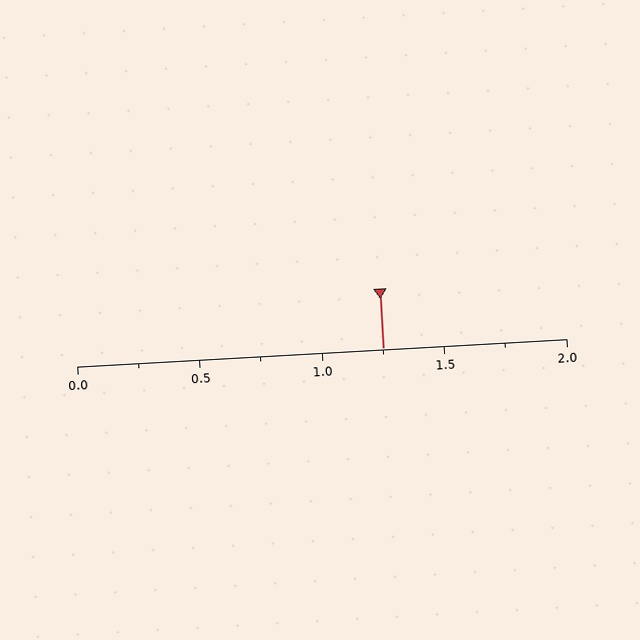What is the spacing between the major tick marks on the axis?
The major ticks are spaced 0.5 apart.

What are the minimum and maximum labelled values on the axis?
The axis runs from 0.0 to 2.0.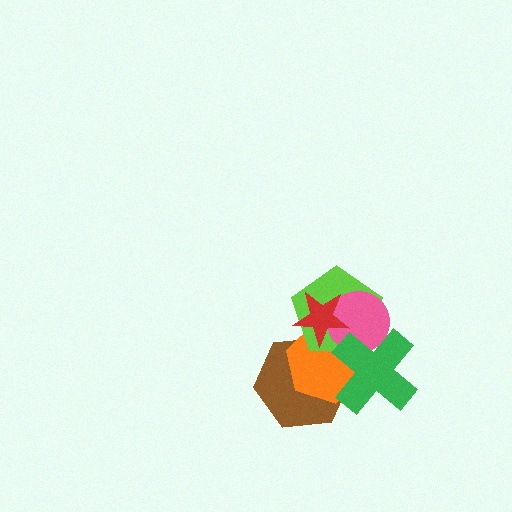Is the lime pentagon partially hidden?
Yes, it is partially covered by another shape.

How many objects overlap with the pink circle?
4 objects overlap with the pink circle.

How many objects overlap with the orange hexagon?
5 objects overlap with the orange hexagon.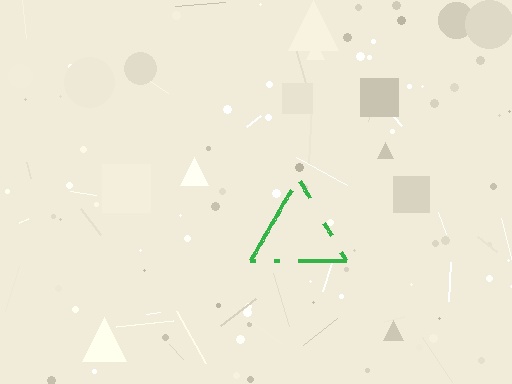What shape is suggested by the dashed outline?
The dashed outline suggests a triangle.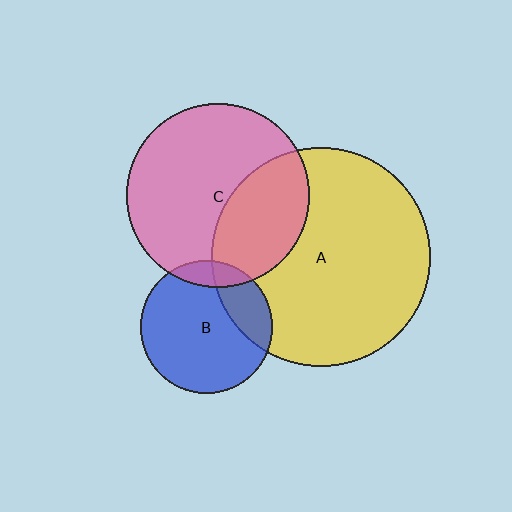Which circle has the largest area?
Circle A (yellow).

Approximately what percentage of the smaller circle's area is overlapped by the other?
Approximately 20%.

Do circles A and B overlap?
Yes.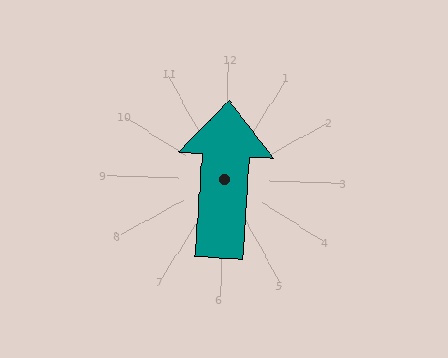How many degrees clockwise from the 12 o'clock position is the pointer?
Approximately 2 degrees.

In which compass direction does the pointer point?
North.